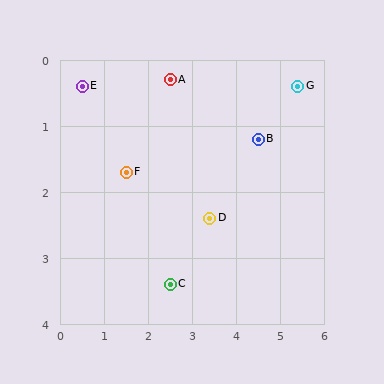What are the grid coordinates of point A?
Point A is at approximately (2.5, 0.3).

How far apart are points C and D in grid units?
Points C and D are about 1.3 grid units apart.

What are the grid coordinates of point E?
Point E is at approximately (0.5, 0.4).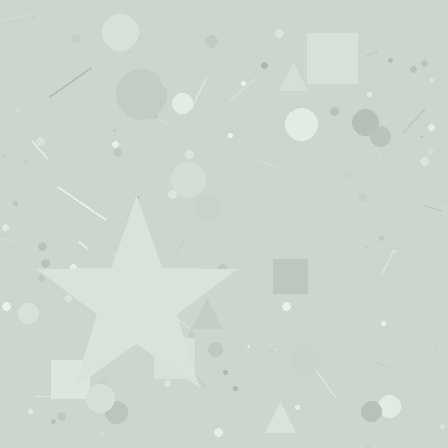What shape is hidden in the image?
A star is hidden in the image.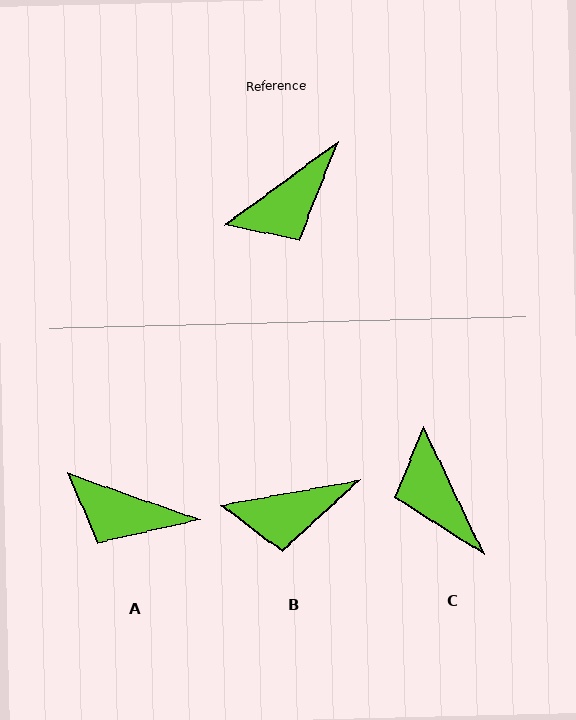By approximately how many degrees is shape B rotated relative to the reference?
Approximately 26 degrees clockwise.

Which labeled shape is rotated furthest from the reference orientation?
C, about 101 degrees away.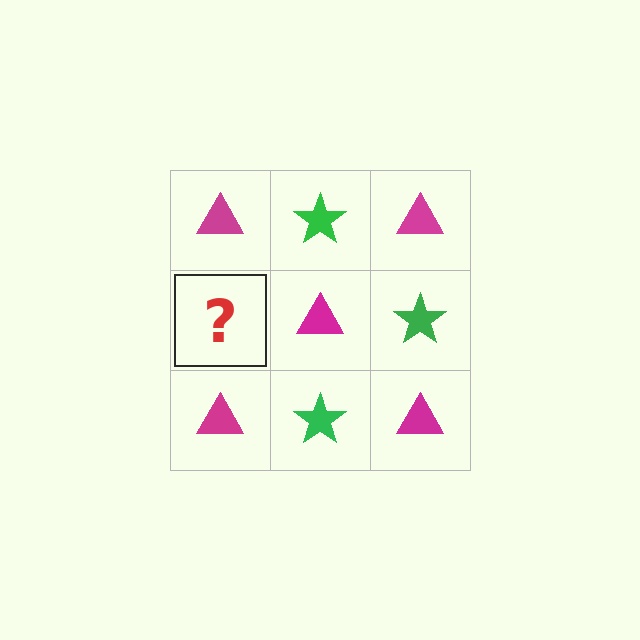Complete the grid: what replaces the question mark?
The question mark should be replaced with a green star.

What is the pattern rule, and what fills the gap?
The rule is that it alternates magenta triangle and green star in a checkerboard pattern. The gap should be filled with a green star.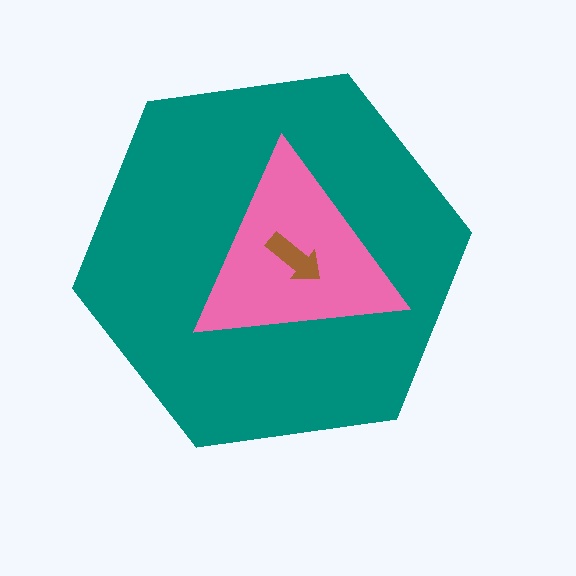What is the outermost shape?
The teal hexagon.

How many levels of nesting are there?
3.